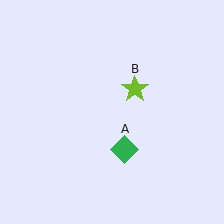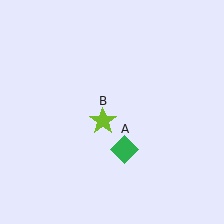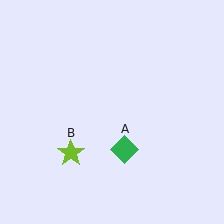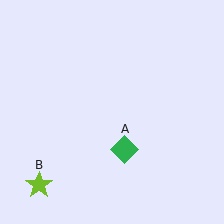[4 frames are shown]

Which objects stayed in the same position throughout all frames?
Green diamond (object A) remained stationary.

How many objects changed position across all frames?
1 object changed position: lime star (object B).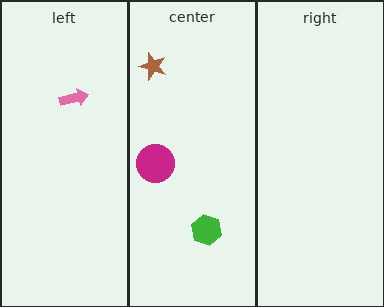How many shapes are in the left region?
1.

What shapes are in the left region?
The pink arrow.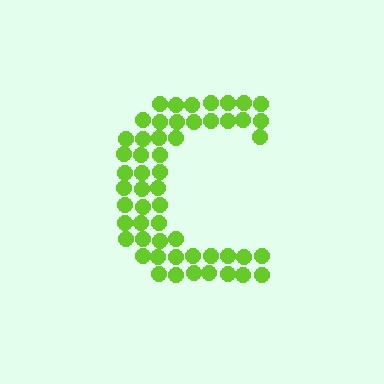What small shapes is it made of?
It is made of small circles.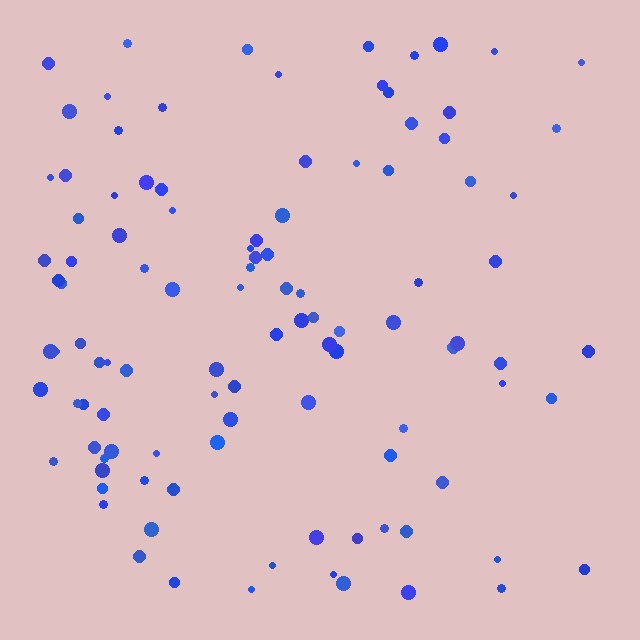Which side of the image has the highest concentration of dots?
The left.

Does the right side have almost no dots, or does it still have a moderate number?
Still a moderate number, just noticeably fewer than the left.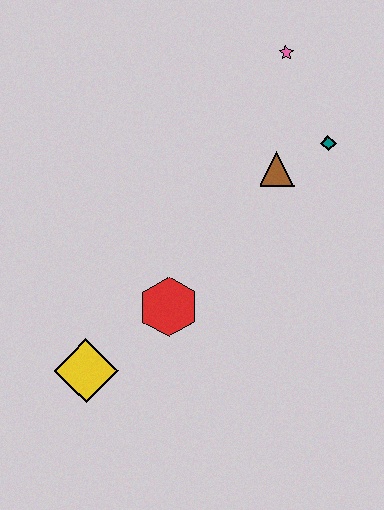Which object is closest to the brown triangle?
The teal diamond is closest to the brown triangle.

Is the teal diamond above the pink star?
No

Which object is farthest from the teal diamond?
The yellow diamond is farthest from the teal diamond.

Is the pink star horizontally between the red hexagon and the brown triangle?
No